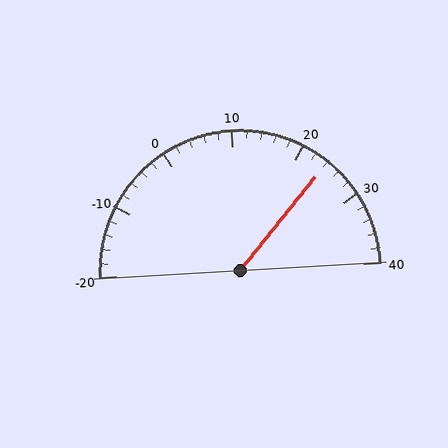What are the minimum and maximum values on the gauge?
The gauge ranges from -20 to 40.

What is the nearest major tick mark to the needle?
The nearest major tick mark is 20.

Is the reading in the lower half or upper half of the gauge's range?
The reading is in the upper half of the range (-20 to 40).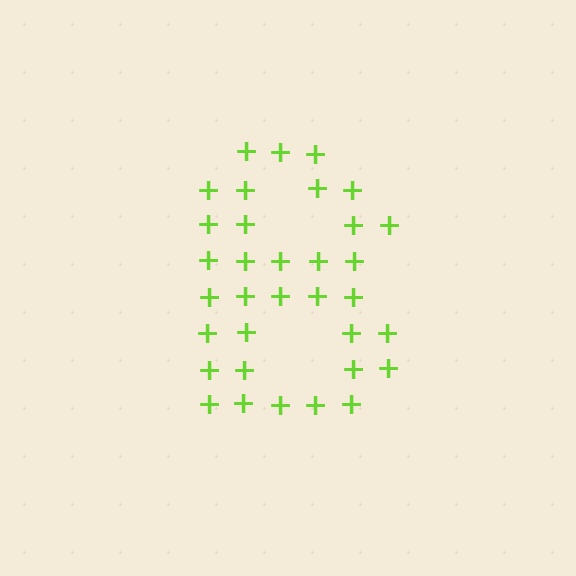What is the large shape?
The large shape is the digit 8.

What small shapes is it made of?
It is made of small plus signs.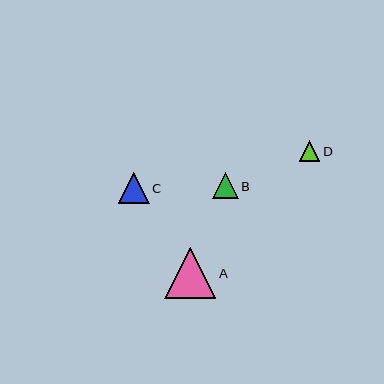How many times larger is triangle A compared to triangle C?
Triangle A is approximately 1.7 times the size of triangle C.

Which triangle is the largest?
Triangle A is the largest with a size of approximately 51 pixels.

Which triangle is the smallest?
Triangle D is the smallest with a size of approximately 21 pixels.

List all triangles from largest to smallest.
From largest to smallest: A, C, B, D.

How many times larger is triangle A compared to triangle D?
Triangle A is approximately 2.5 times the size of triangle D.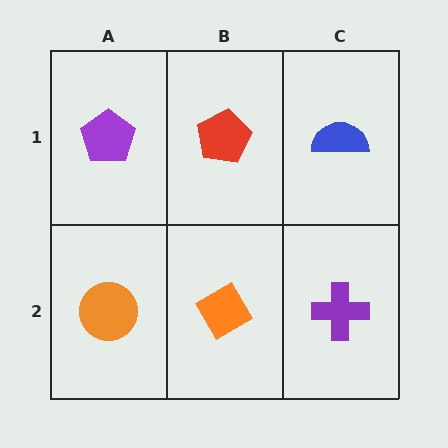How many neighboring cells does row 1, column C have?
2.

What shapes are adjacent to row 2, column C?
A blue semicircle (row 1, column C), an orange diamond (row 2, column B).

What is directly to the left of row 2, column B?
An orange circle.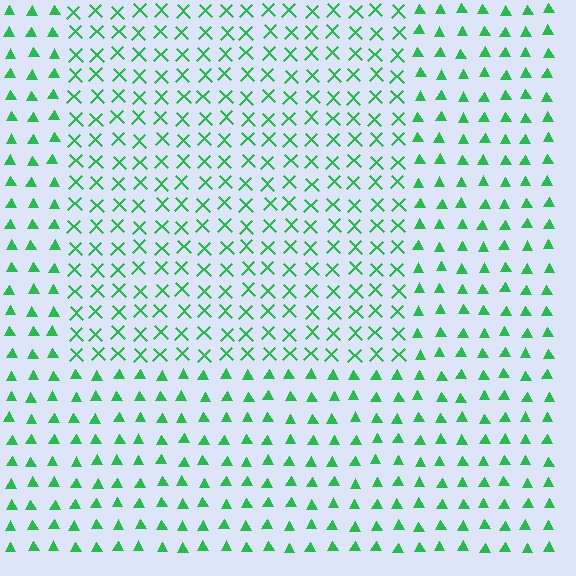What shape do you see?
I see a rectangle.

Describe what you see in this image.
The image is filled with small green elements arranged in a uniform grid. A rectangle-shaped region contains X marks, while the surrounding area contains triangles. The boundary is defined purely by the change in element shape.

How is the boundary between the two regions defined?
The boundary is defined by a change in element shape: X marks inside vs. triangles outside. All elements share the same color and spacing.